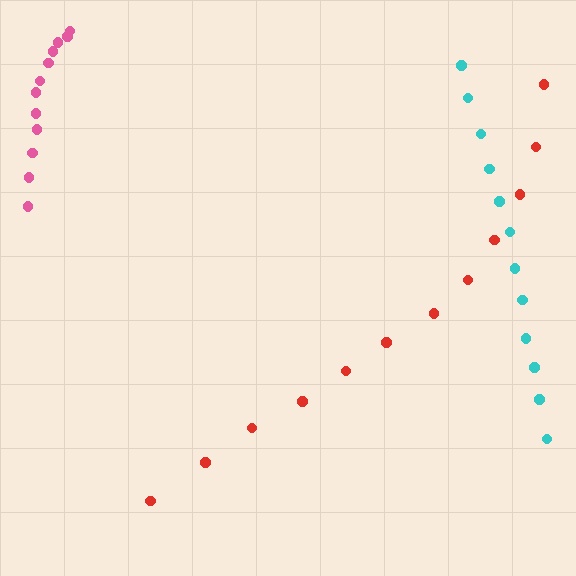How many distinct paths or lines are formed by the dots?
There are 3 distinct paths.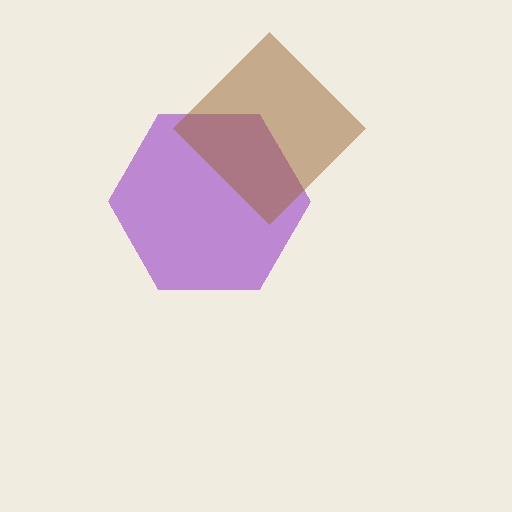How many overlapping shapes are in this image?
There are 2 overlapping shapes in the image.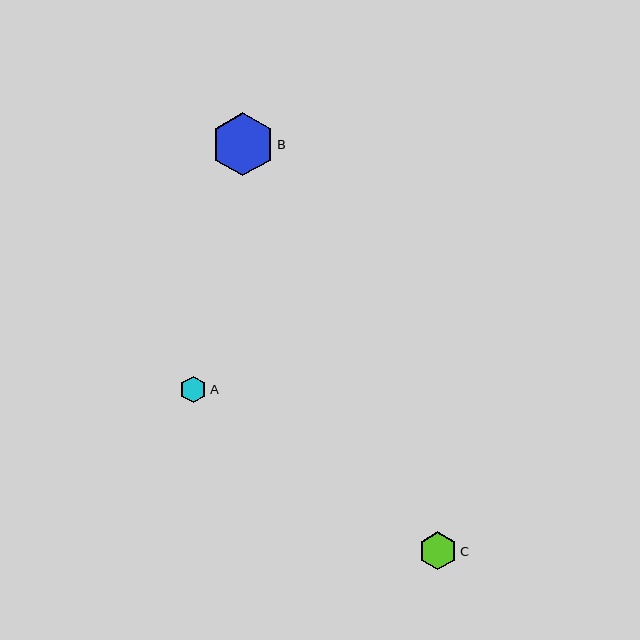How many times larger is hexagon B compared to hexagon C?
Hexagon B is approximately 1.7 times the size of hexagon C.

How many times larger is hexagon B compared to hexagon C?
Hexagon B is approximately 1.7 times the size of hexagon C.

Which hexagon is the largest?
Hexagon B is the largest with a size of approximately 63 pixels.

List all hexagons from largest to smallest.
From largest to smallest: B, C, A.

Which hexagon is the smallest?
Hexagon A is the smallest with a size of approximately 27 pixels.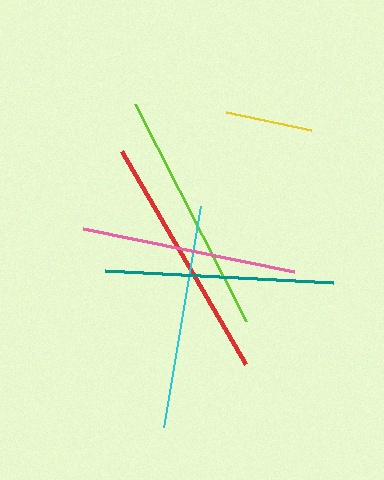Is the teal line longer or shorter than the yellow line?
The teal line is longer than the yellow line.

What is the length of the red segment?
The red segment is approximately 246 pixels long.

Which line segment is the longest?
The red line is the longest at approximately 246 pixels.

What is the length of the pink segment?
The pink segment is approximately 216 pixels long.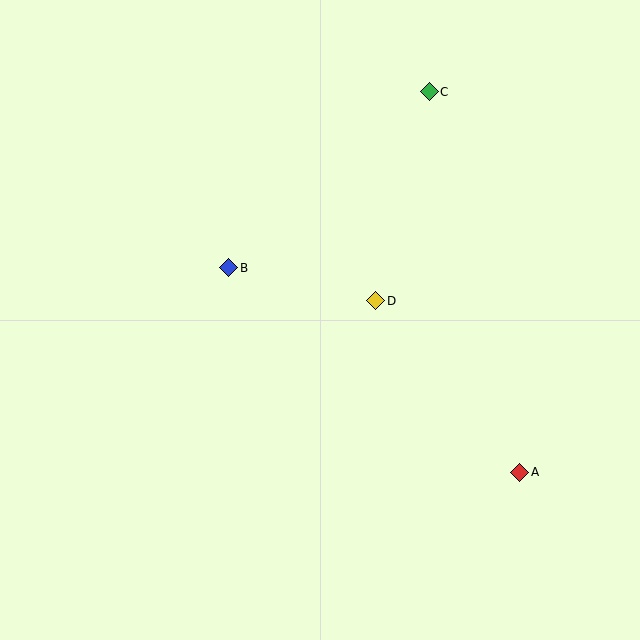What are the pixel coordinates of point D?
Point D is at (376, 301).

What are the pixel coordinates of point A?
Point A is at (520, 472).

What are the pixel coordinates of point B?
Point B is at (229, 268).